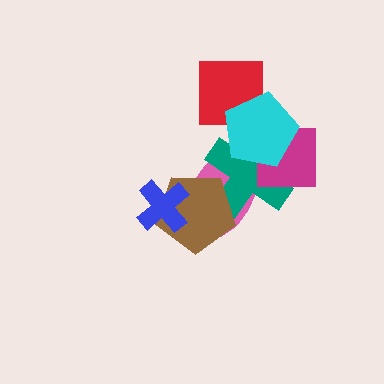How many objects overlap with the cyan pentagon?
4 objects overlap with the cyan pentagon.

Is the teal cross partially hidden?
Yes, it is partially covered by another shape.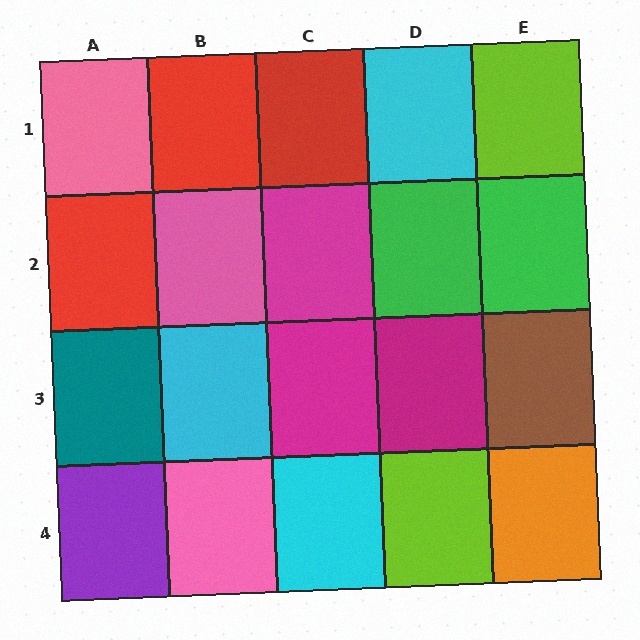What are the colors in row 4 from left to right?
Purple, pink, cyan, lime, orange.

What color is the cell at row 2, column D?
Green.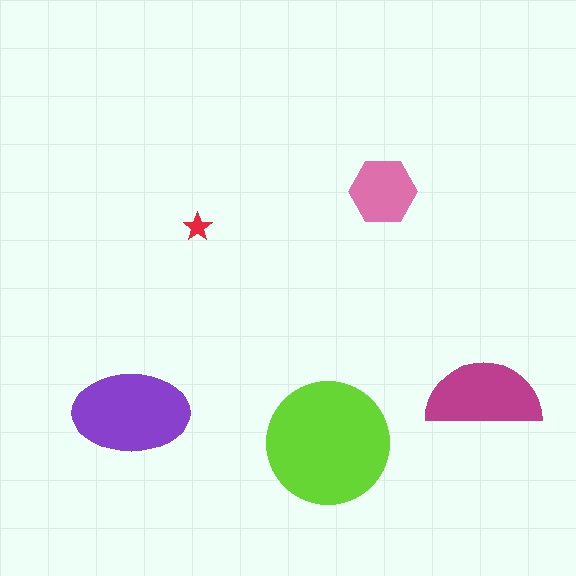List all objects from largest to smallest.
The lime circle, the purple ellipse, the magenta semicircle, the pink hexagon, the red star.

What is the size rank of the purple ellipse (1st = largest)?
2nd.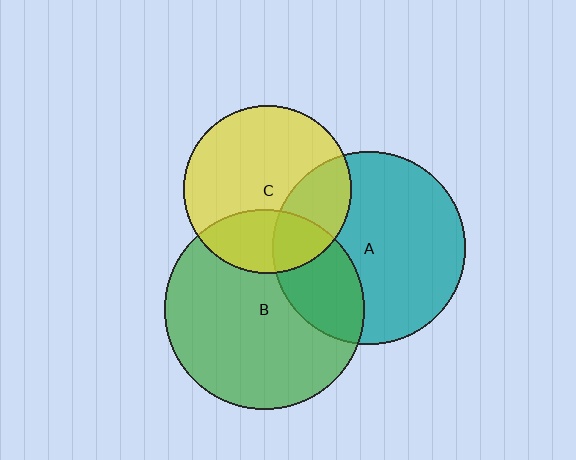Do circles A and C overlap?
Yes.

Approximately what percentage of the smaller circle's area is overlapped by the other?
Approximately 25%.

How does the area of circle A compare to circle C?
Approximately 1.3 times.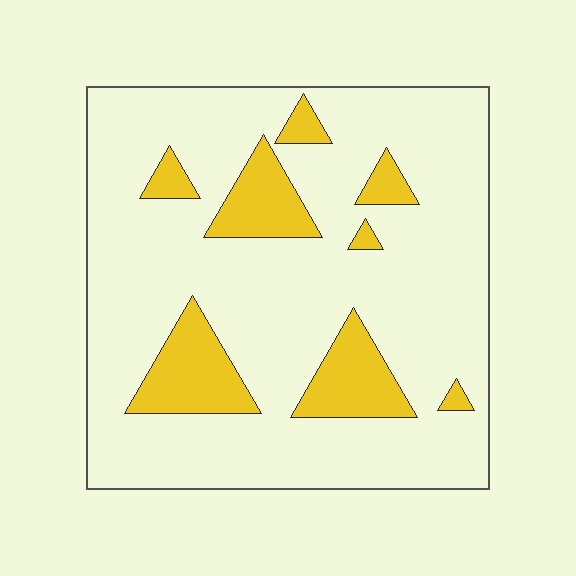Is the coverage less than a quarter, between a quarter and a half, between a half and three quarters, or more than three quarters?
Less than a quarter.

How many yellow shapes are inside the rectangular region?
8.